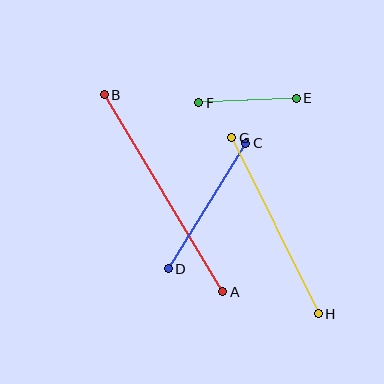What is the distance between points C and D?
The distance is approximately 148 pixels.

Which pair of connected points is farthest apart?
Points A and B are farthest apart.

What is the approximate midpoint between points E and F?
The midpoint is at approximately (247, 100) pixels.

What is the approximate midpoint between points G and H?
The midpoint is at approximately (275, 226) pixels.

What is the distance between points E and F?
The distance is approximately 98 pixels.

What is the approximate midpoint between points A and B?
The midpoint is at approximately (163, 193) pixels.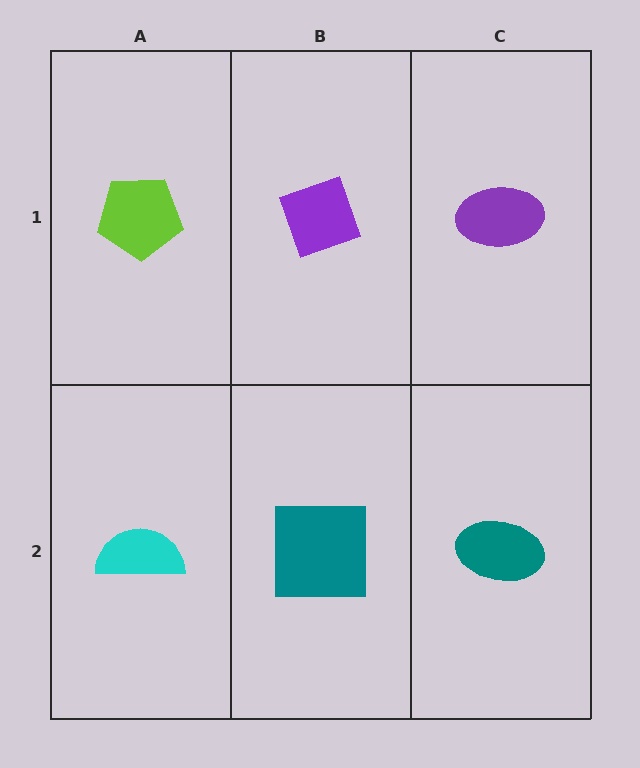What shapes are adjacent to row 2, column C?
A purple ellipse (row 1, column C), a teal square (row 2, column B).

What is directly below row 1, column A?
A cyan semicircle.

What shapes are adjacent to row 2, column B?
A purple diamond (row 1, column B), a cyan semicircle (row 2, column A), a teal ellipse (row 2, column C).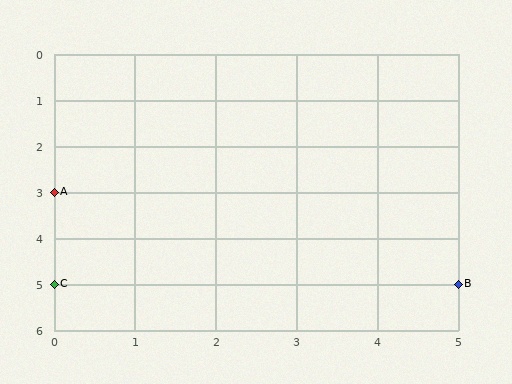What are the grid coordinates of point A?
Point A is at grid coordinates (0, 3).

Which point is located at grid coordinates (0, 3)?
Point A is at (0, 3).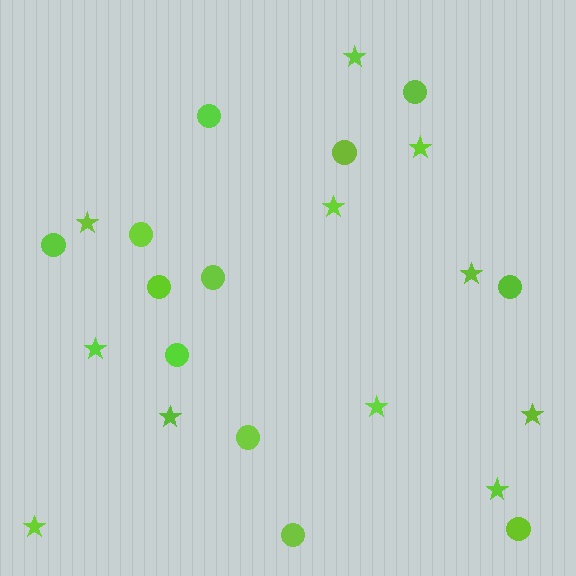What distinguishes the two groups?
There are 2 groups: one group of stars (11) and one group of circles (12).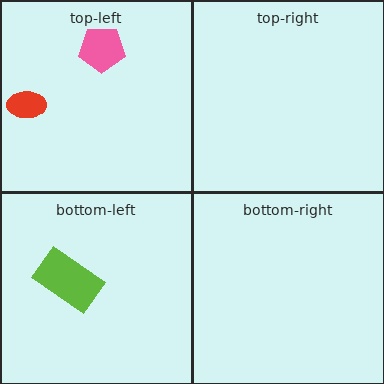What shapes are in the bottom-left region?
The lime rectangle.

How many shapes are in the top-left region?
2.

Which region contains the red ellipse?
The top-left region.